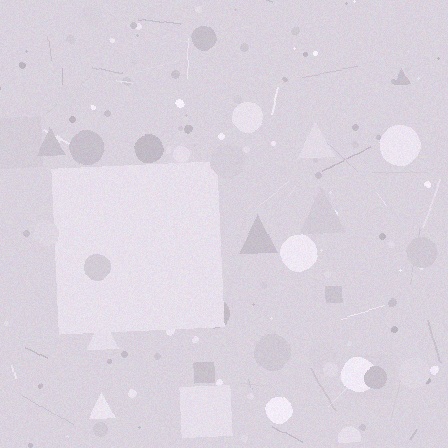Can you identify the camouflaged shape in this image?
The camouflaged shape is a square.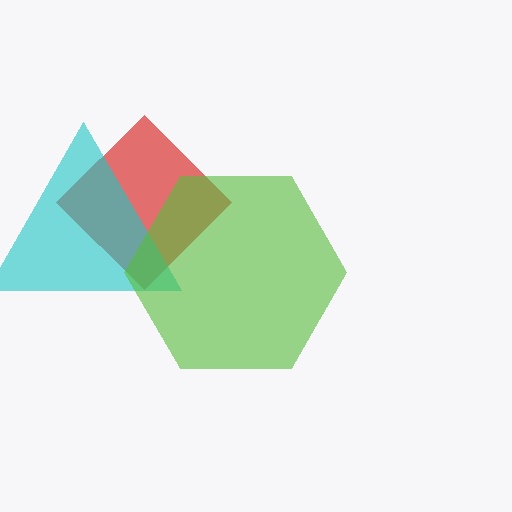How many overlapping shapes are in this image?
There are 3 overlapping shapes in the image.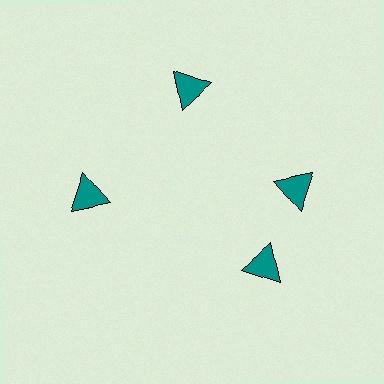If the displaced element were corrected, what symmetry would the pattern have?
It would have 4-fold rotational symmetry — the pattern would map onto itself every 90 degrees.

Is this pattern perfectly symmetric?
No. The 4 teal triangles are arranged in a ring, but one element near the 6 o'clock position is rotated out of alignment along the ring, breaking the 4-fold rotational symmetry.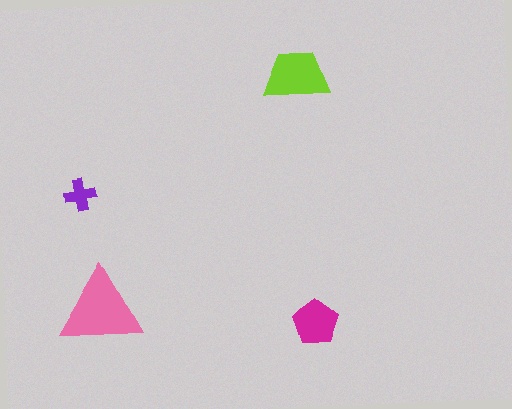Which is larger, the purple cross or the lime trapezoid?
The lime trapezoid.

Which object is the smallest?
The purple cross.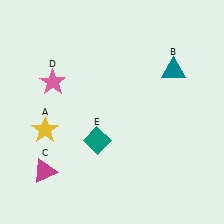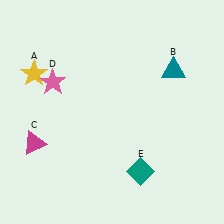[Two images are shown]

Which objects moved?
The objects that moved are: the yellow star (A), the magenta triangle (C), the teal diamond (E).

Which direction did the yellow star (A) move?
The yellow star (A) moved up.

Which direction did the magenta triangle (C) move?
The magenta triangle (C) moved up.